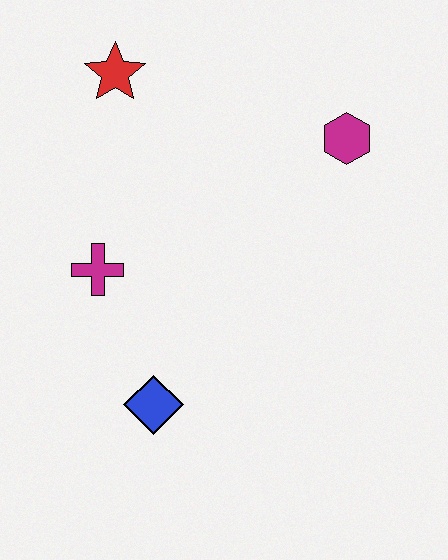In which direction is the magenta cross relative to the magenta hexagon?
The magenta cross is to the left of the magenta hexagon.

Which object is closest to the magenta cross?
The blue diamond is closest to the magenta cross.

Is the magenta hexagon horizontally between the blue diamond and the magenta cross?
No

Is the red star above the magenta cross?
Yes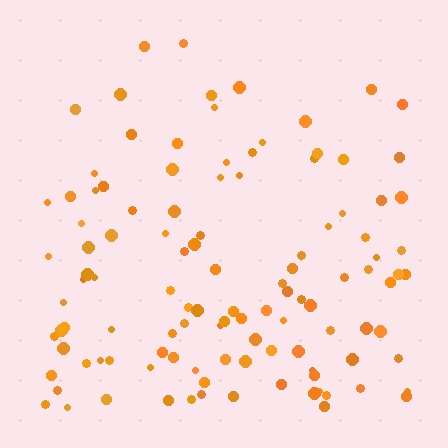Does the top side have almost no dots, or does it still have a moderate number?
Still a moderate number, just noticeably fewer than the bottom.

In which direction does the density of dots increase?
From top to bottom, with the bottom side densest.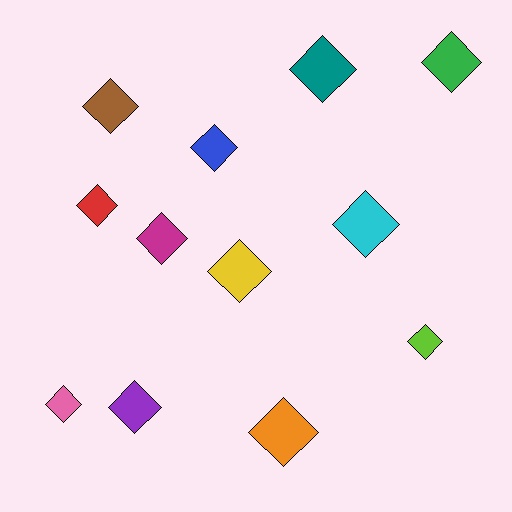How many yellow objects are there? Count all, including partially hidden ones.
There is 1 yellow object.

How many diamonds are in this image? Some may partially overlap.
There are 12 diamonds.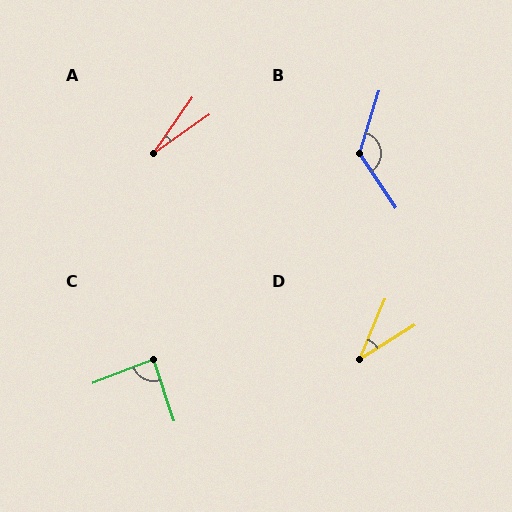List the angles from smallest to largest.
A (20°), D (35°), C (87°), B (129°).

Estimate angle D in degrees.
Approximately 35 degrees.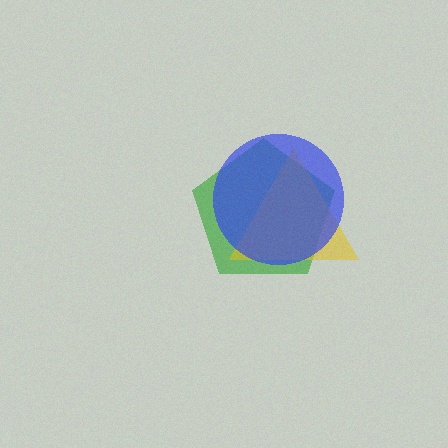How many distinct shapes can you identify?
There are 3 distinct shapes: a green pentagon, a yellow triangle, a blue circle.